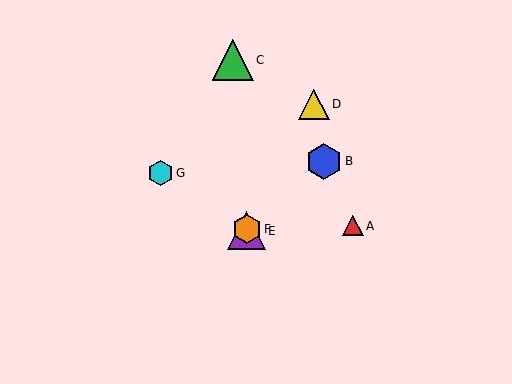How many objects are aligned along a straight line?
3 objects (D, E, F) are aligned along a straight line.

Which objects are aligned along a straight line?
Objects D, E, F are aligned along a straight line.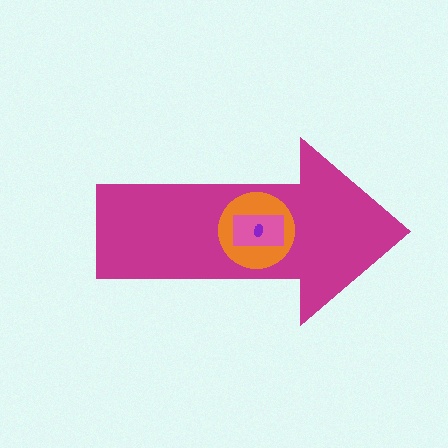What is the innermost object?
The purple ellipse.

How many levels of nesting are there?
4.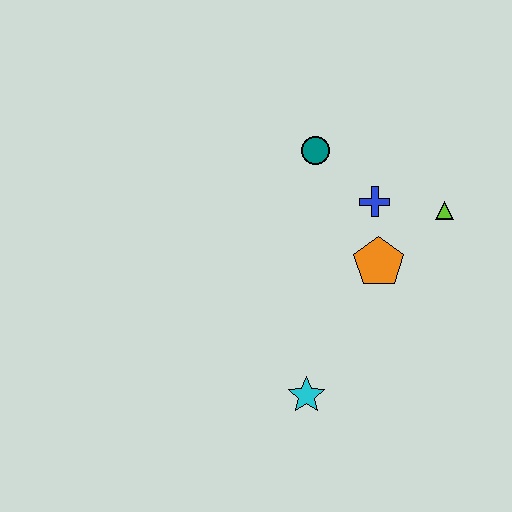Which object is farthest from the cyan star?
The teal circle is farthest from the cyan star.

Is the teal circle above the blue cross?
Yes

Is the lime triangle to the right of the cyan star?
Yes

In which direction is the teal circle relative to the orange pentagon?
The teal circle is above the orange pentagon.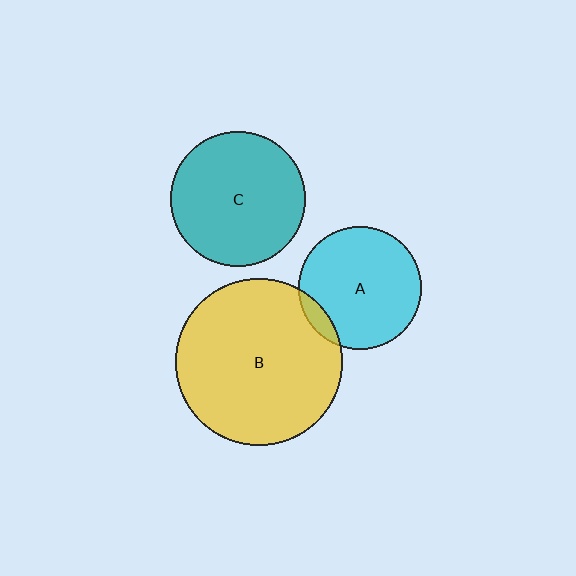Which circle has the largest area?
Circle B (yellow).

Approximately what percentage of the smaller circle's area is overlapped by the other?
Approximately 10%.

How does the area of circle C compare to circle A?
Approximately 1.2 times.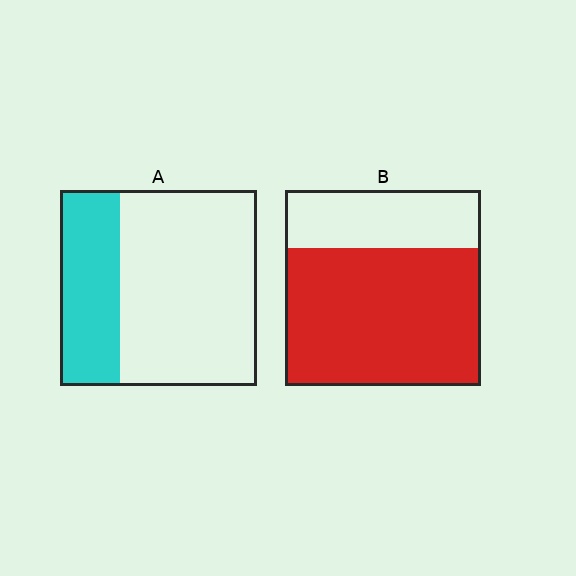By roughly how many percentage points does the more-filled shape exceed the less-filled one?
By roughly 40 percentage points (B over A).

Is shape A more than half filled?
No.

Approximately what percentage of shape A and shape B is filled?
A is approximately 30% and B is approximately 70%.